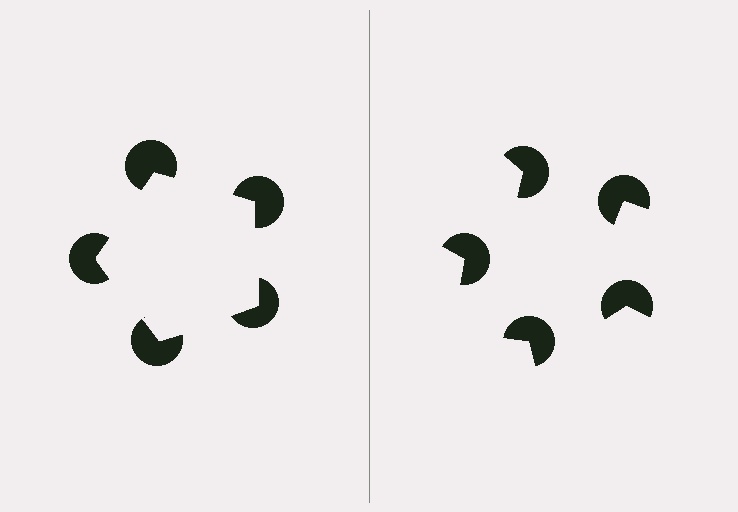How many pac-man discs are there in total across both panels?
10 — 5 on each side.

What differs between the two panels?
The pac-man discs are positioned identically on both sides; only the wedge orientations differ. On the left they align to a pentagon; on the right they are misaligned.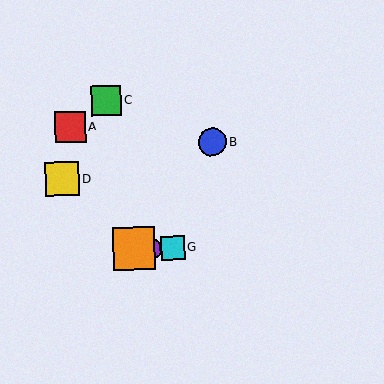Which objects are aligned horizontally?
Objects E, F, G are aligned horizontally.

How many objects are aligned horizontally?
3 objects (E, F, G) are aligned horizontally.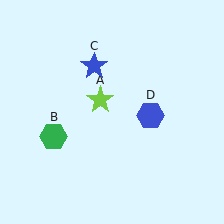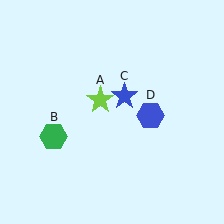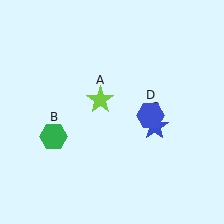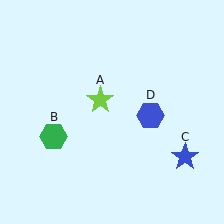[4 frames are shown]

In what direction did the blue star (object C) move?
The blue star (object C) moved down and to the right.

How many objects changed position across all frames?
1 object changed position: blue star (object C).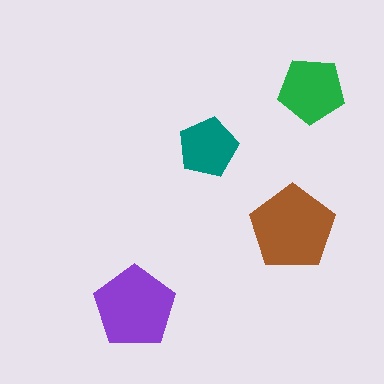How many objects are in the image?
There are 4 objects in the image.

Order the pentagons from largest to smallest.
the brown one, the purple one, the green one, the teal one.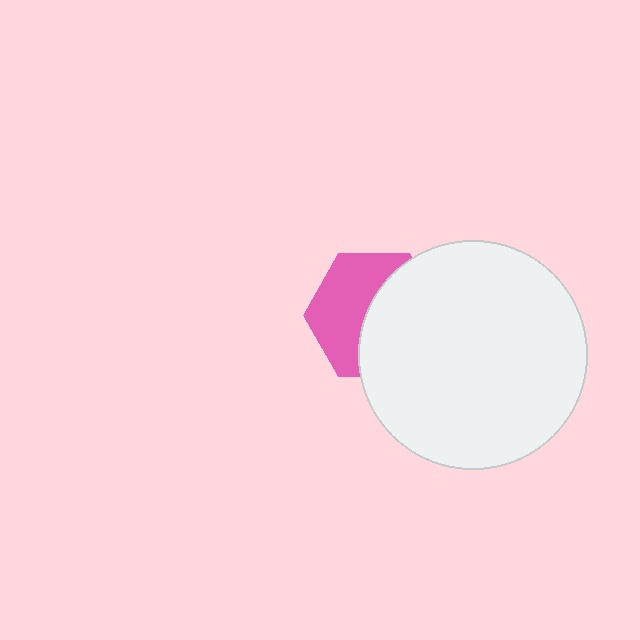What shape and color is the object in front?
The object in front is a white circle.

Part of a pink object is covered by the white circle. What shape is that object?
It is a hexagon.